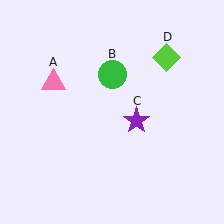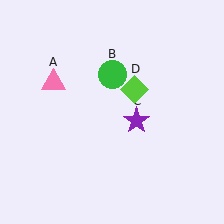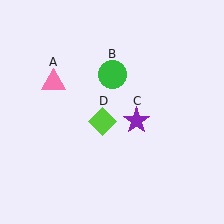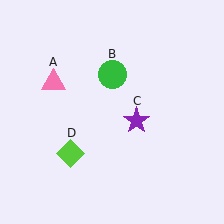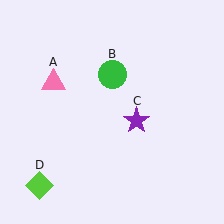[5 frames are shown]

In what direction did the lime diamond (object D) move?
The lime diamond (object D) moved down and to the left.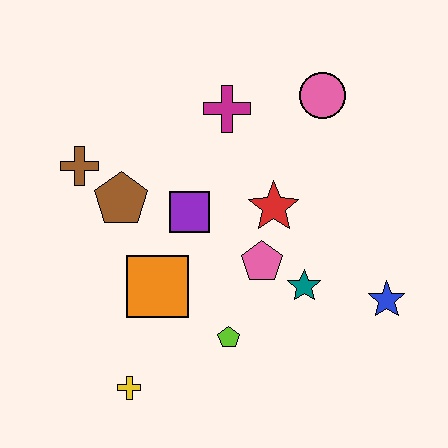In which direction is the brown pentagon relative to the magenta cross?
The brown pentagon is to the left of the magenta cross.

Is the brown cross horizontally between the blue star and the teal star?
No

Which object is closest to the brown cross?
The brown pentagon is closest to the brown cross.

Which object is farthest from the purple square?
The blue star is farthest from the purple square.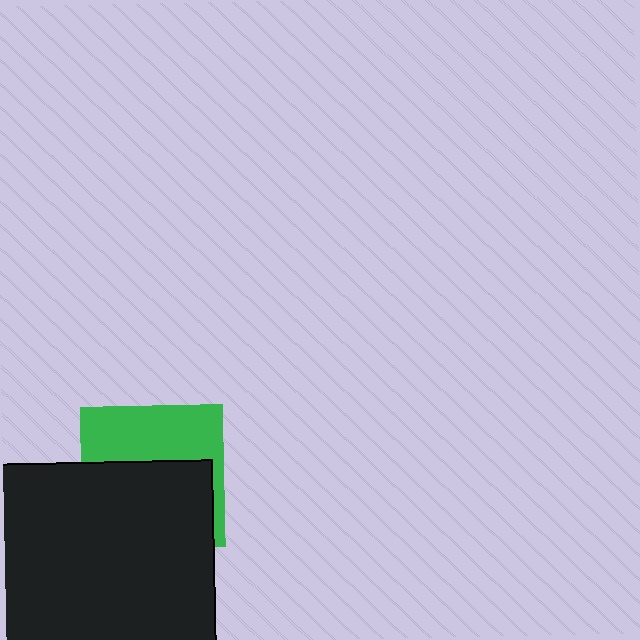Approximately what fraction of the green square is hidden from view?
Roughly 56% of the green square is hidden behind the black square.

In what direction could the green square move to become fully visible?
The green square could move up. That would shift it out from behind the black square entirely.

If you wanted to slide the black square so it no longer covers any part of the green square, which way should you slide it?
Slide it down — that is the most direct way to separate the two shapes.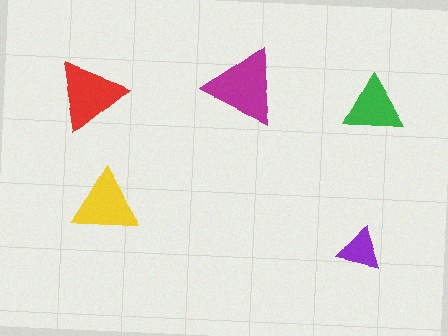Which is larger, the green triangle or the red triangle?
The red one.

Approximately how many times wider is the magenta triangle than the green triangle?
About 1.5 times wider.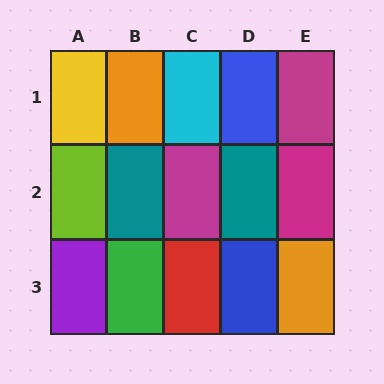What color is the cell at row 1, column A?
Yellow.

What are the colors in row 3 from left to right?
Purple, green, red, blue, orange.